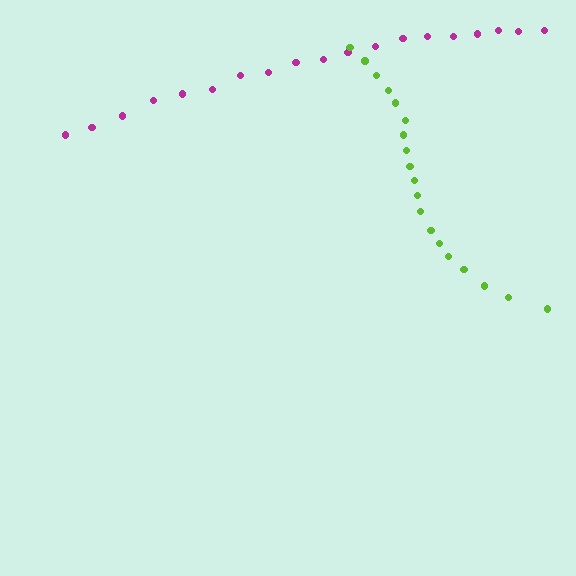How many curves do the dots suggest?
There are 2 distinct paths.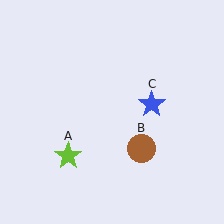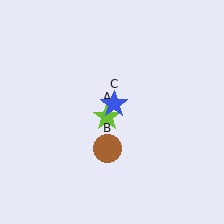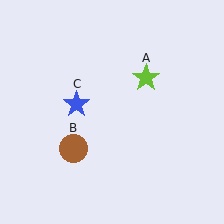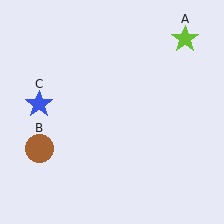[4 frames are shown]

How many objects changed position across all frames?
3 objects changed position: lime star (object A), brown circle (object B), blue star (object C).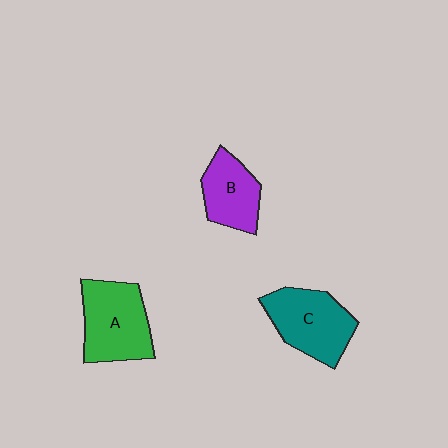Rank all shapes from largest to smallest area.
From largest to smallest: A (green), C (teal), B (purple).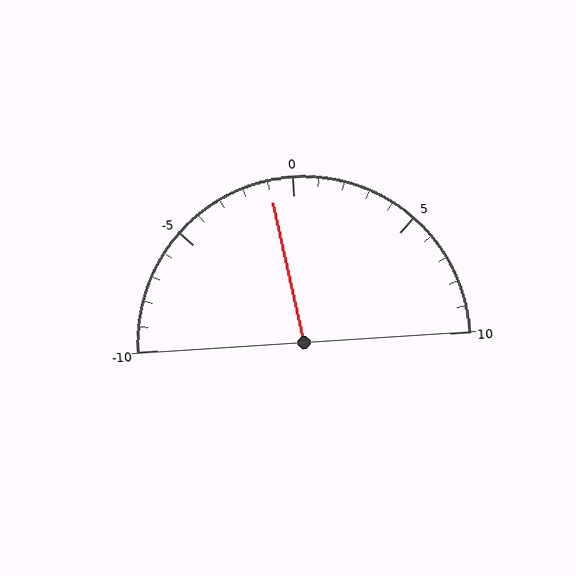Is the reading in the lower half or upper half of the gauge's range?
The reading is in the lower half of the range (-10 to 10).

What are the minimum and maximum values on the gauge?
The gauge ranges from -10 to 10.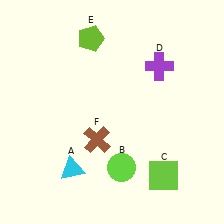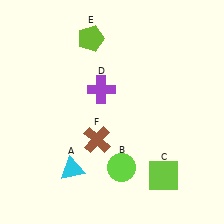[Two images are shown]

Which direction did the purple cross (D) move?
The purple cross (D) moved left.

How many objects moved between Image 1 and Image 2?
1 object moved between the two images.